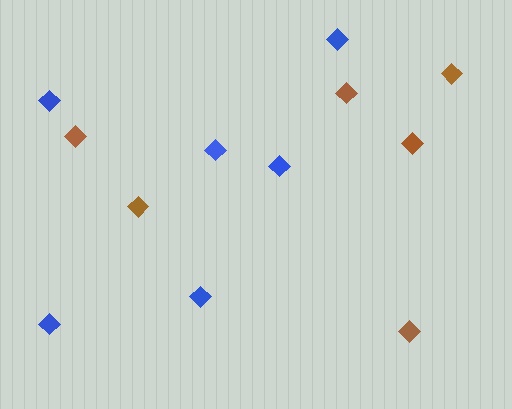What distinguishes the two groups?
There are 2 groups: one group of blue diamonds (6) and one group of brown diamonds (6).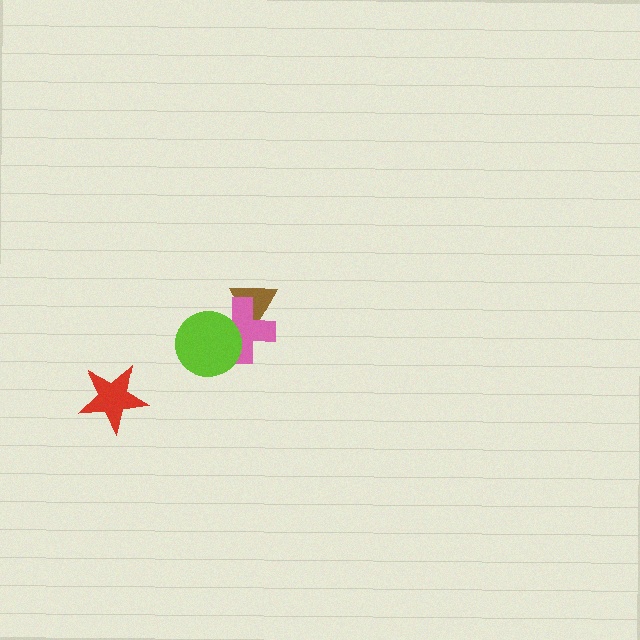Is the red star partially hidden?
No, no other shape covers it.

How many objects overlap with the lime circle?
1 object overlaps with the lime circle.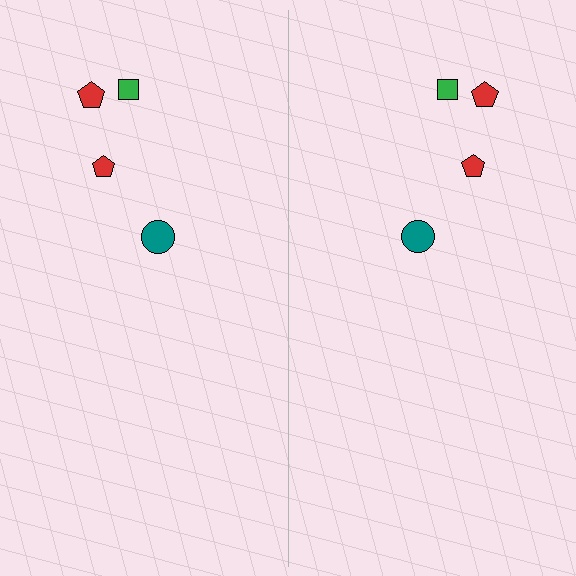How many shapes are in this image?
There are 8 shapes in this image.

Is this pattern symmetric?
Yes, this pattern has bilateral (reflection) symmetry.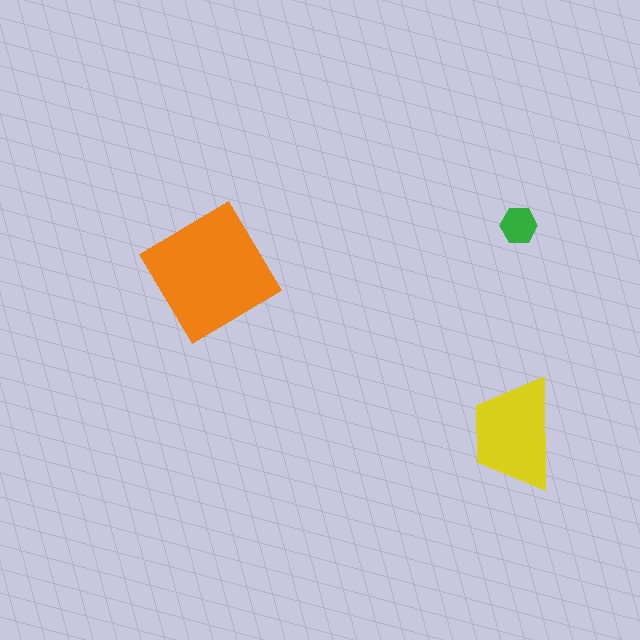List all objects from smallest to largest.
The green hexagon, the yellow trapezoid, the orange diamond.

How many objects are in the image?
There are 3 objects in the image.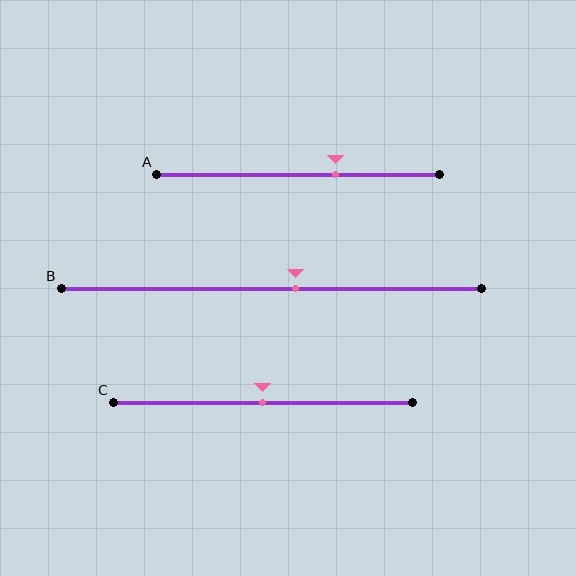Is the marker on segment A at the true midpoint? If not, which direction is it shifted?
No, the marker on segment A is shifted to the right by about 13% of the segment length.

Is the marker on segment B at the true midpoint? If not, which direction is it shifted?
No, the marker on segment B is shifted to the right by about 6% of the segment length.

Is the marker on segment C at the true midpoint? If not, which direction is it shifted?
Yes, the marker on segment C is at the true midpoint.